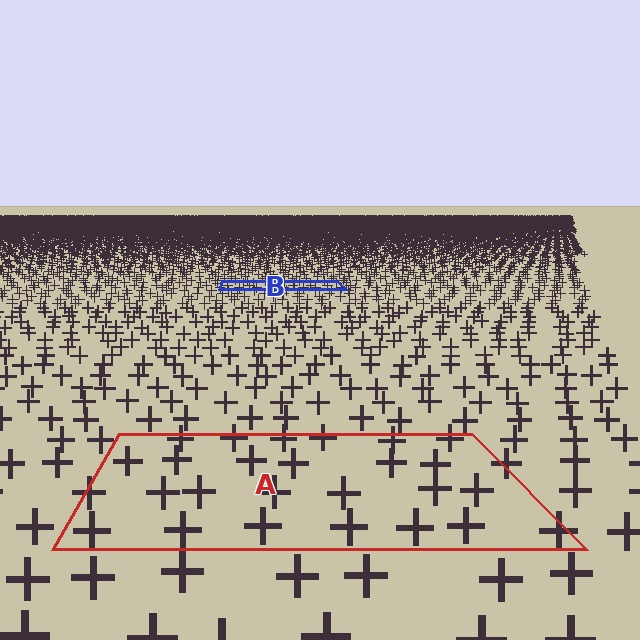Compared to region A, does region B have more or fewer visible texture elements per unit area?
Region B has more texture elements per unit area — they are packed more densely because it is farther away.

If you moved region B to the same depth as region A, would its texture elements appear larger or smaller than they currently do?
They would appear larger. At a closer depth, the same texture elements are projected at a bigger on-screen size.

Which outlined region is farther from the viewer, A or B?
Region B is farther from the viewer — the texture elements inside it appear smaller and more densely packed.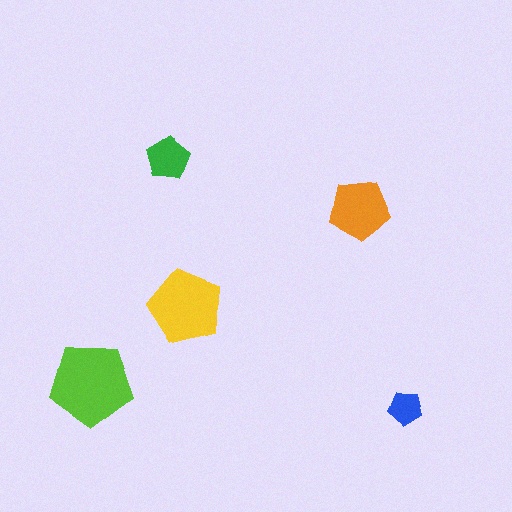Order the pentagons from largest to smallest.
the lime one, the yellow one, the orange one, the green one, the blue one.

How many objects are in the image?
There are 5 objects in the image.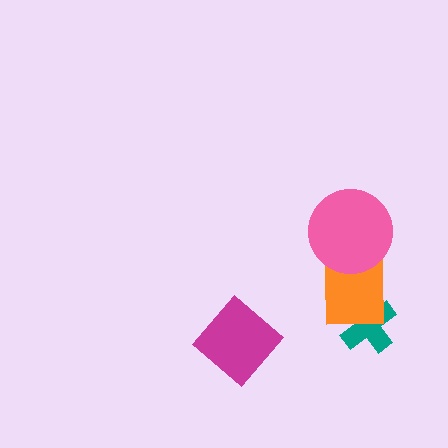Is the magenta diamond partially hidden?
No, no other shape covers it.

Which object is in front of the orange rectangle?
The pink circle is in front of the orange rectangle.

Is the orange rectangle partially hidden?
Yes, it is partially covered by another shape.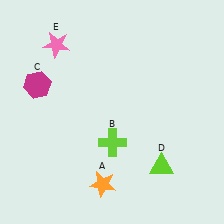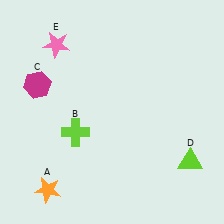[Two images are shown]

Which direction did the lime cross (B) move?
The lime cross (B) moved left.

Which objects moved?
The objects that moved are: the orange star (A), the lime cross (B), the lime triangle (D).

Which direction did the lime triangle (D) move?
The lime triangle (D) moved right.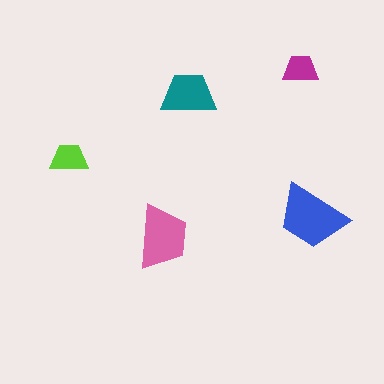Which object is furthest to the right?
The blue trapezoid is rightmost.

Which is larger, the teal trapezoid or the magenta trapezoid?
The teal one.